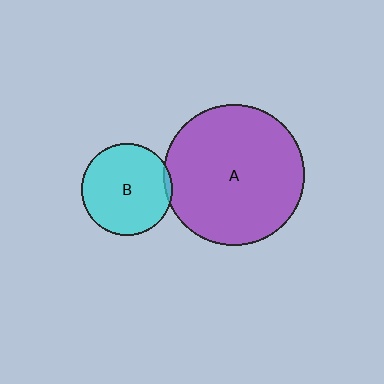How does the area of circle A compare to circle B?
Approximately 2.4 times.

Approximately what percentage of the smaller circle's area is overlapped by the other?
Approximately 5%.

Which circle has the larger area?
Circle A (purple).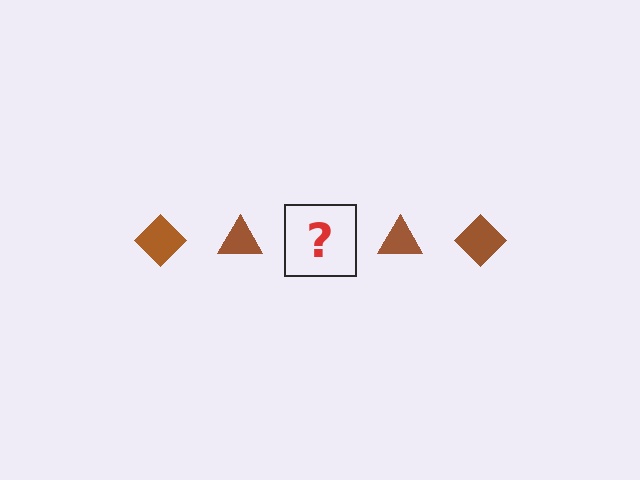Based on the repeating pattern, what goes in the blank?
The blank should be a brown diamond.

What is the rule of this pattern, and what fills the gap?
The rule is that the pattern cycles through diamond, triangle shapes in brown. The gap should be filled with a brown diamond.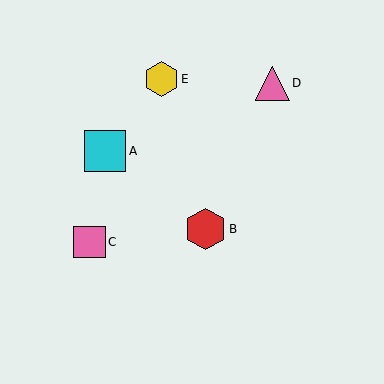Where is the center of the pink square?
The center of the pink square is at (89, 242).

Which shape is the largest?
The red hexagon (labeled B) is the largest.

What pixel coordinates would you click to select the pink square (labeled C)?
Click at (89, 242) to select the pink square C.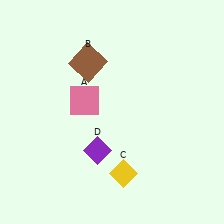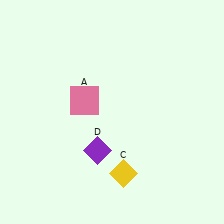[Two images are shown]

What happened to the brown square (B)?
The brown square (B) was removed in Image 2. It was in the top-left area of Image 1.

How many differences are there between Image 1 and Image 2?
There is 1 difference between the two images.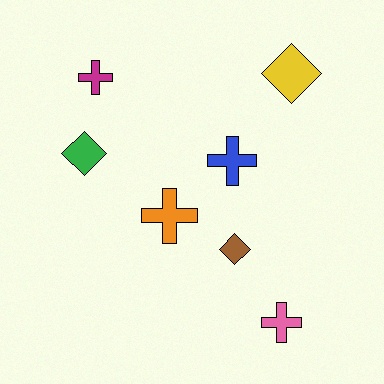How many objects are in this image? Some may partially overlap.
There are 7 objects.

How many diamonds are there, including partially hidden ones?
There are 3 diamonds.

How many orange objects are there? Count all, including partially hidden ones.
There is 1 orange object.